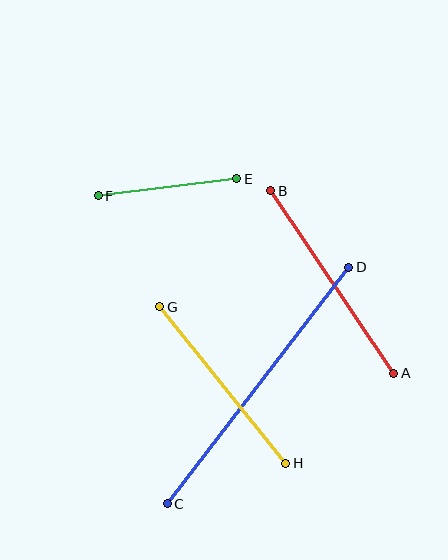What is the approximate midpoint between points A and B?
The midpoint is at approximately (332, 282) pixels.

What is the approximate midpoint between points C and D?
The midpoint is at approximately (258, 385) pixels.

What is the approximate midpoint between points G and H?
The midpoint is at approximately (223, 385) pixels.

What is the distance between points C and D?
The distance is approximately 298 pixels.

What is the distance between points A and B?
The distance is approximately 220 pixels.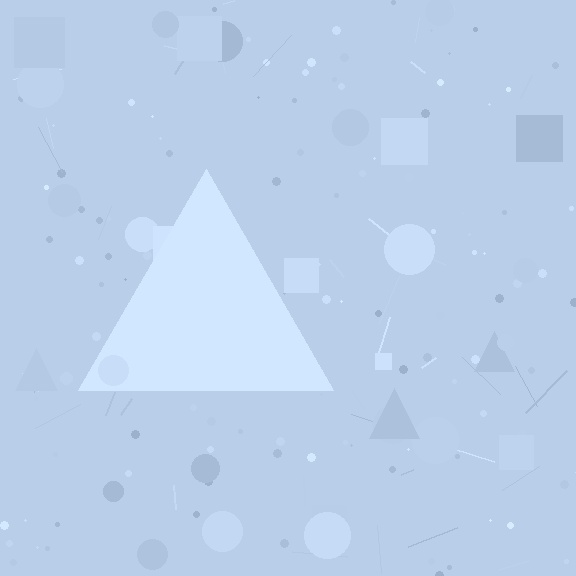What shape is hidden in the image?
A triangle is hidden in the image.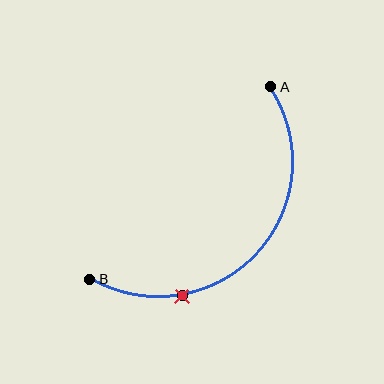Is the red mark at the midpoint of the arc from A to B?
No. The red mark lies on the arc but is closer to endpoint B. The arc midpoint would be at the point on the curve equidistant along the arc from both A and B.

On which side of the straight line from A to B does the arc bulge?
The arc bulges below and to the right of the straight line connecting A and B.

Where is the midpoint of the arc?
The arc midpoint is the point on the curve farthest from the straight line joining A and B. It sits below and to the right of that line.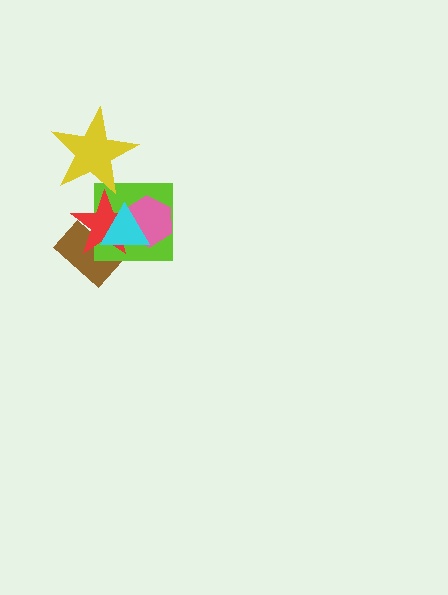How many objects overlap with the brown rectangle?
3 objects overlap with the brown rectangle.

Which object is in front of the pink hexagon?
The cyan triangle is in front of the pink hexagon.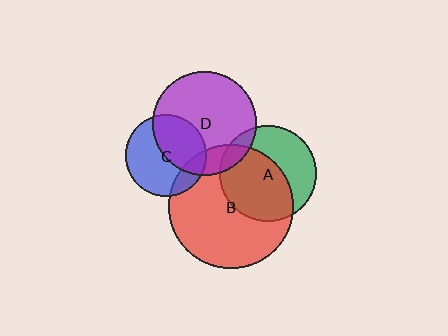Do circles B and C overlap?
Yes.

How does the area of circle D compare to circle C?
Approximately 1.6 times.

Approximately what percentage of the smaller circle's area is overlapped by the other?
Approximately 15%.